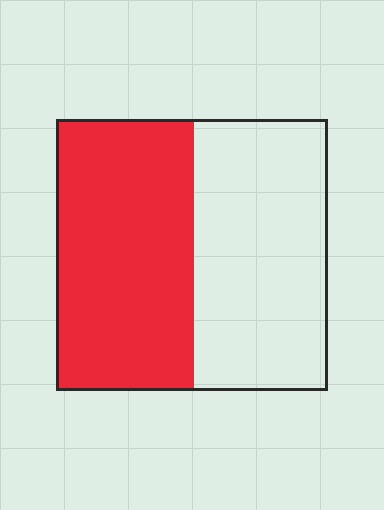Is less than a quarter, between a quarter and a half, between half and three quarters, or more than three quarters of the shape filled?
Between half and three quarters.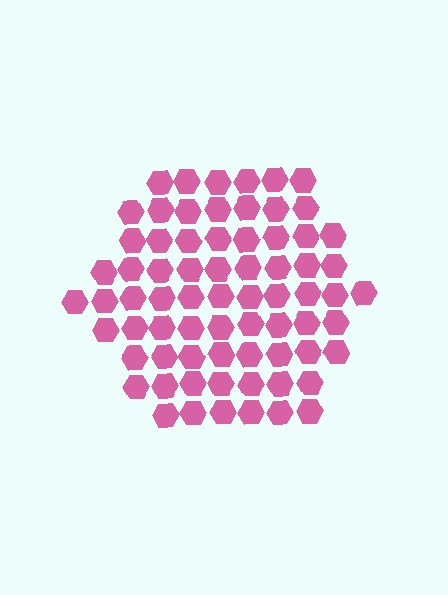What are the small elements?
The small elements are hexagons.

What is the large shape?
The large shape is a hexagon.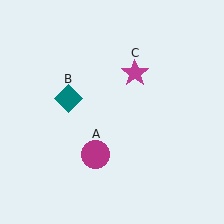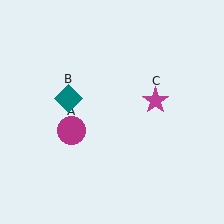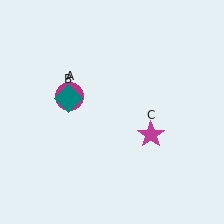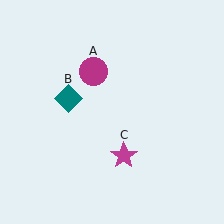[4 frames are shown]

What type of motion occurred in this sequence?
The magenta circle (object A), magenta star (object C) rotated clockwise around the center of the scene.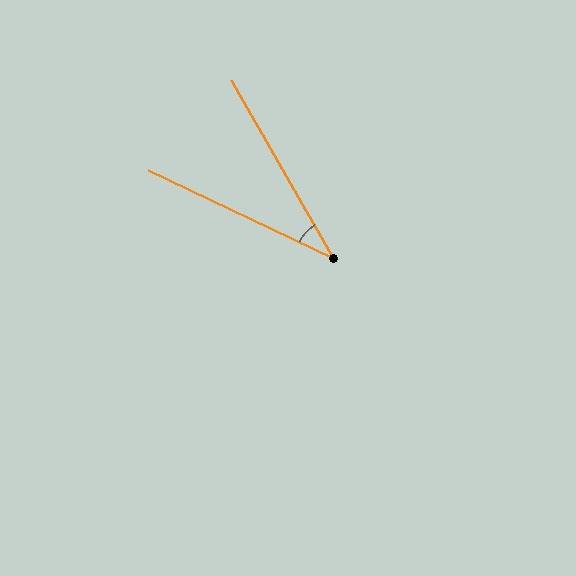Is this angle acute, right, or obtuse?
It is acute.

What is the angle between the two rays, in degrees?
Approximately 35 degrees.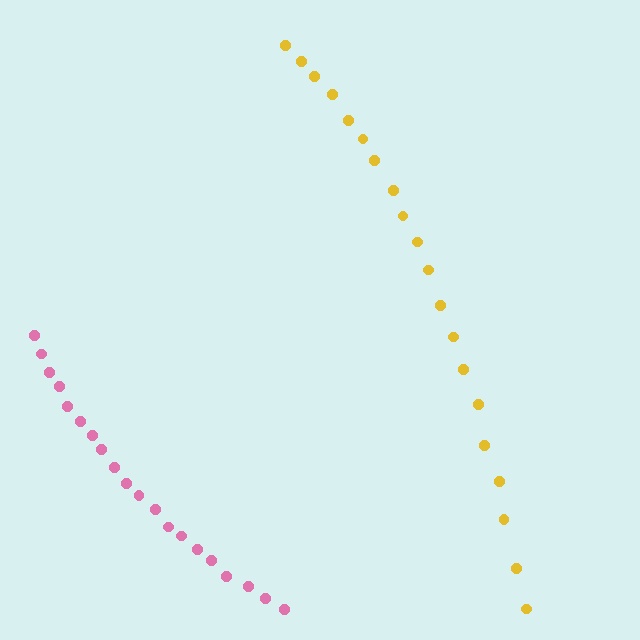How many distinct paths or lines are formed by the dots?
There are 2 distinct paths.